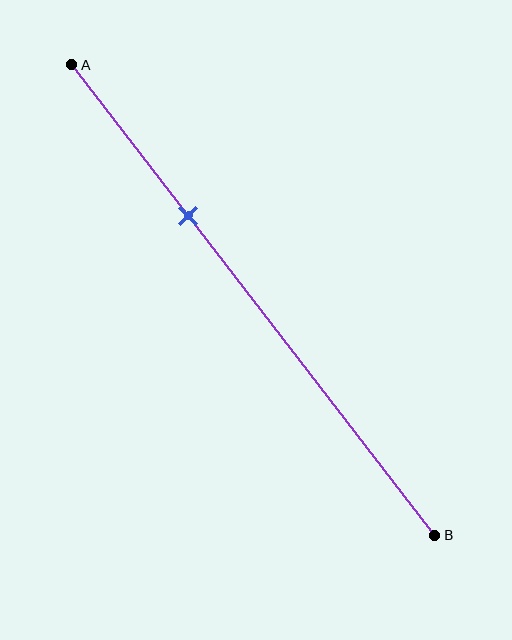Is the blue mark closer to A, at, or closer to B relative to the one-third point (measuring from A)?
The blue mark is approximately at the one-third point of segment AB.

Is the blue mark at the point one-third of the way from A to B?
Yes, the mark is approximately at the one-third point.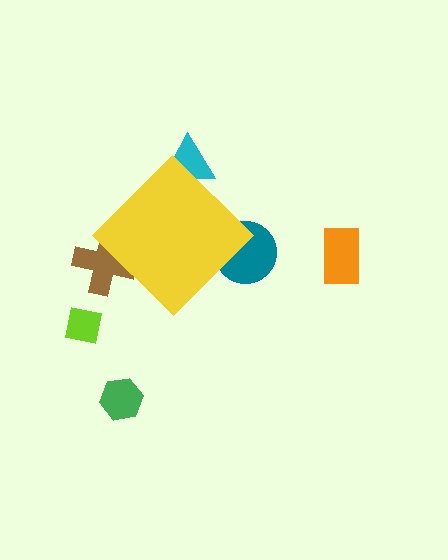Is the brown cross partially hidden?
Yes, the brown cross is partially hidden behind the yellow diamond.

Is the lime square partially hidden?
No, the lime square is fully visible.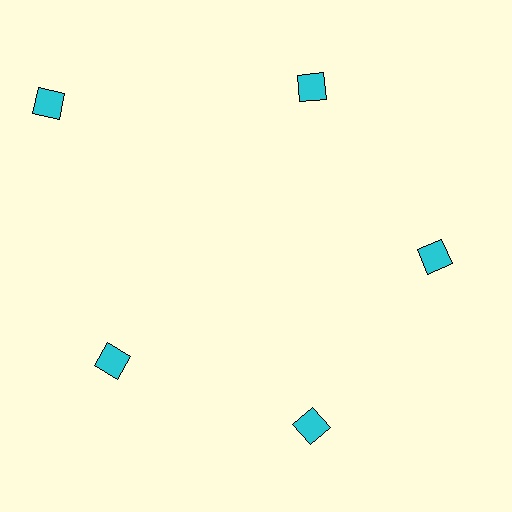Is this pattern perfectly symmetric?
No. The 5 cyan diamonds are arranged in a ring, but one element near the 10 o'clock position is pushed outward from the center, breaking the 5-fold rotational symmetry.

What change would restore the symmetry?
The symmetry would be restored by moving it inward, back onto the ring so that all 5 diamonds sit at equal angles and equal distance from the center.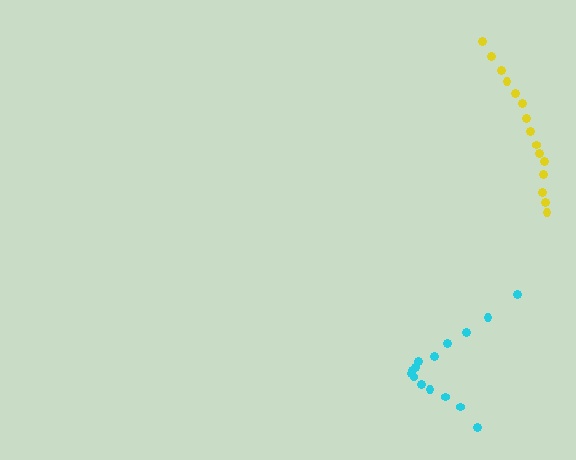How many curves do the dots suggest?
There are 2 distinct paths.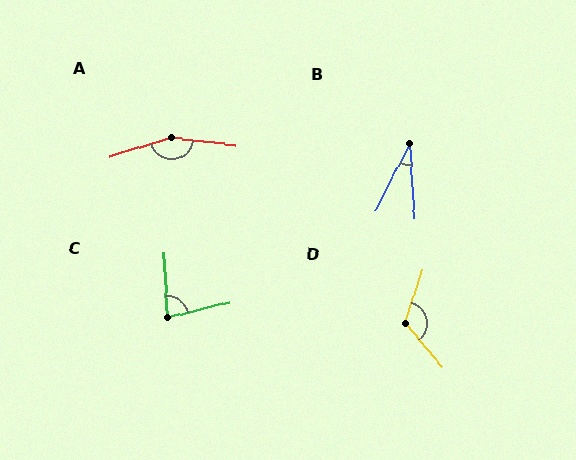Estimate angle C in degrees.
Approximately 80 degrees.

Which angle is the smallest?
B, at approximately 31 degrees.